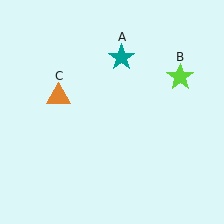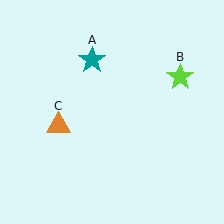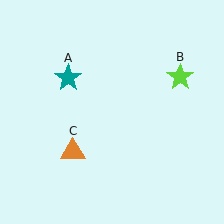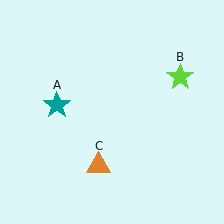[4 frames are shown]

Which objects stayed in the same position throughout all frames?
Lime star (object B) remained stationary.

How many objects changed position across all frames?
2 objects changed position: teal star (object A), orange triangle (object C).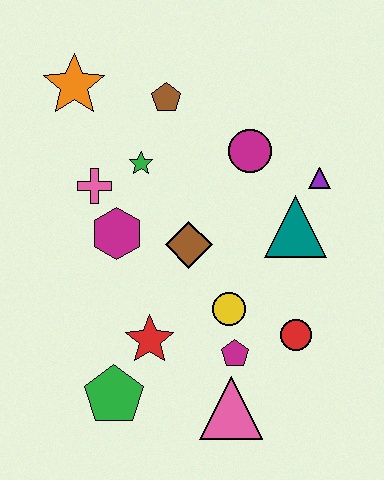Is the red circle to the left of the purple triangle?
Yes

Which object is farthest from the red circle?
The orange star is farthest from the red circle.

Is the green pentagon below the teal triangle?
Yes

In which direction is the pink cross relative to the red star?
The pink cross is above the red star.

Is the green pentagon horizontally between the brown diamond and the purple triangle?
No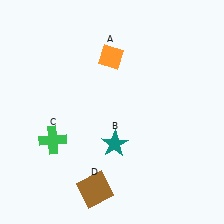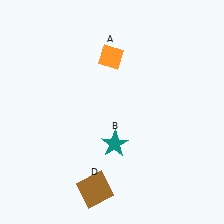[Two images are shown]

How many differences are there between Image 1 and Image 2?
There is 1 difference between the two images.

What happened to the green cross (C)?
The green cross (C) was removed in Image 2. It was in the bottom-left area of Image 1.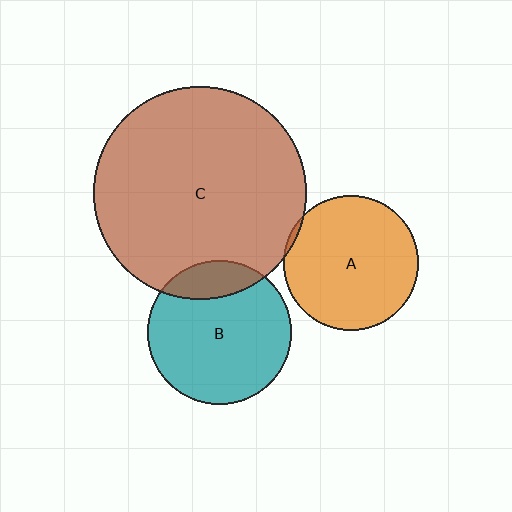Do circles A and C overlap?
Yes.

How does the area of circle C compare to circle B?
Approximately 2.2 times.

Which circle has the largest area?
Circle C (brown).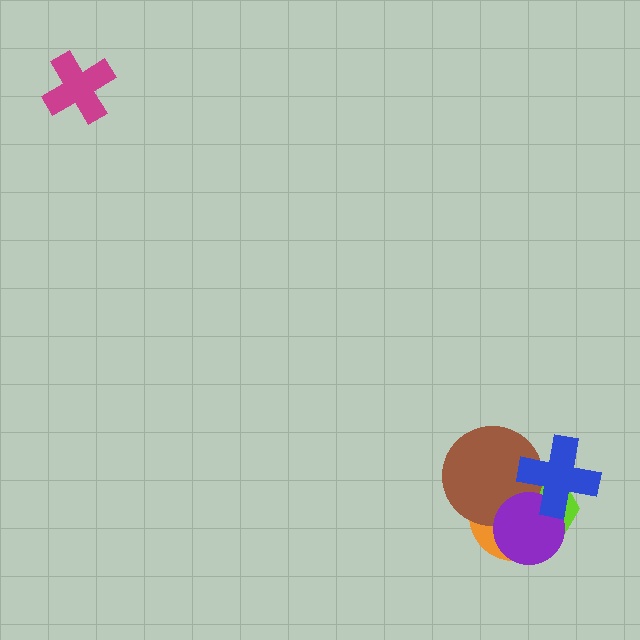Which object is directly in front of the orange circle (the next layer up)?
The lime hexagon is directly in front of the orange circle.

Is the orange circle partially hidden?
Yes, it is partially covered by another shape.